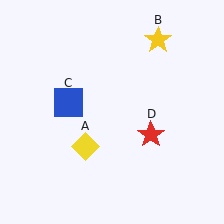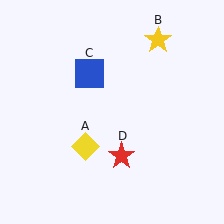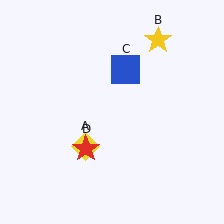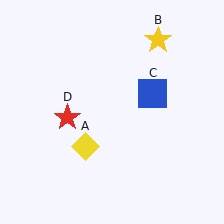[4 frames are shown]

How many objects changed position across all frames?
2 objects changed position: blue square (object C), red star (object D).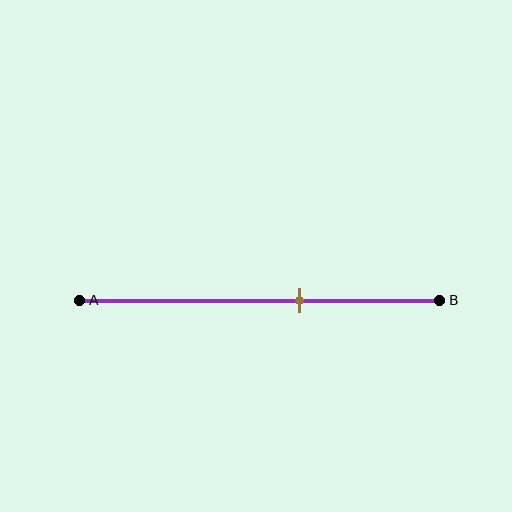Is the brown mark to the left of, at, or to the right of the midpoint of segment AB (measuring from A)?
The brown mark is to the right of the midpoint of segment AB.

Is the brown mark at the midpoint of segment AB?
No, the mark is at about 60% from A, not at the 50% midpoint.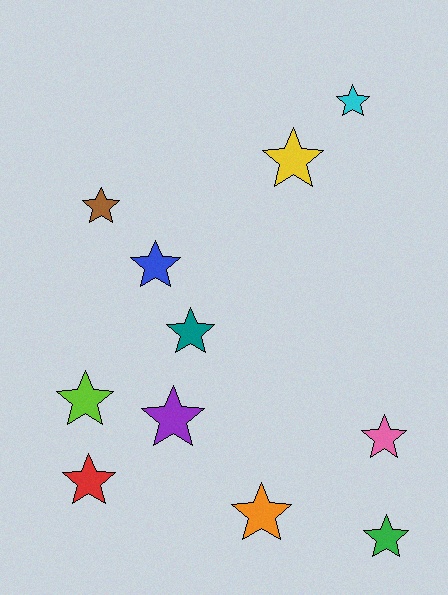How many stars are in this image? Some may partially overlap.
There are 11 stars.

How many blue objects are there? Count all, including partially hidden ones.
There is 1 blue object.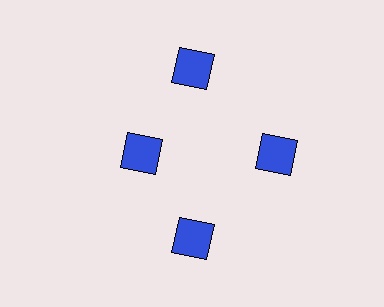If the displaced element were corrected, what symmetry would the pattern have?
It would have 4-fold rotational symmetry — the pattern would map onto itself every 90 degrees.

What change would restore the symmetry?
The symmetry would be restored by moving it outward, back onto the ring so that all 4 squares sit at equal angles and equal distance from the center.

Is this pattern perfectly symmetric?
No. The 4 blue squares are arranged in a ring, but one element near the 9 o'clock position is pulled inward toward the center, breaking the 4-fold rotational symmetry.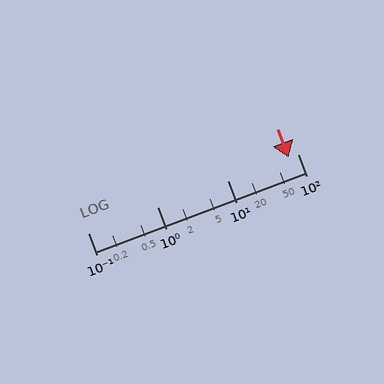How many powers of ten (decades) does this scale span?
The scale spans 3 decades, from 0.1 to 100.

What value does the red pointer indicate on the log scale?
The pointer indicates approximately 74.